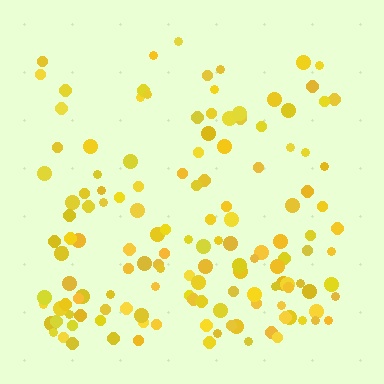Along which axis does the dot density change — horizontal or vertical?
Vertical.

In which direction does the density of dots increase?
From top to bottom, with the bottom side densest.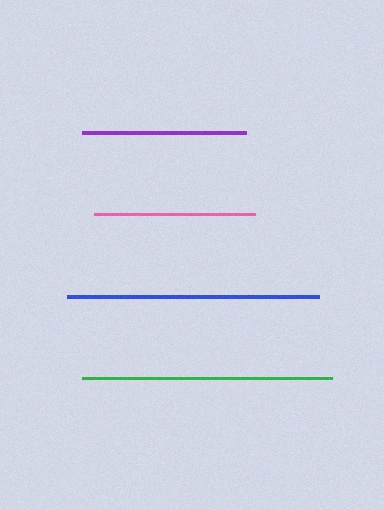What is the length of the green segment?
The green segment is approximately 251 pixels long.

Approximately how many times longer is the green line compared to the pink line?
The green line is approximately 1.6 times the length of the pink line.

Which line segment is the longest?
The blue line is the longest at approximately 252 pixels.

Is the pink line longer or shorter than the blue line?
The blue line is longer than the pink line.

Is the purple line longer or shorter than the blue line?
The blue line is longer than the purple line.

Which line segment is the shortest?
The pink line is the shortest at approximately 160 pixels.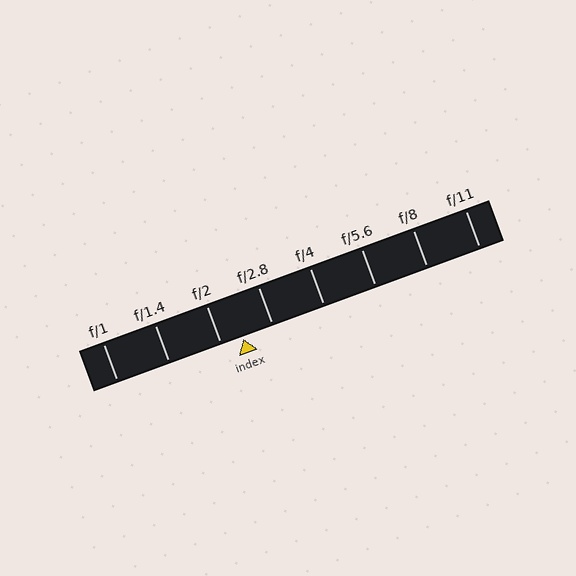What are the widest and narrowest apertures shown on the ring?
The widest aperture shown is f/1 and the narrowest is f/11.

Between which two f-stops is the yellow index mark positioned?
The index mark is between f/2 and f/2.8.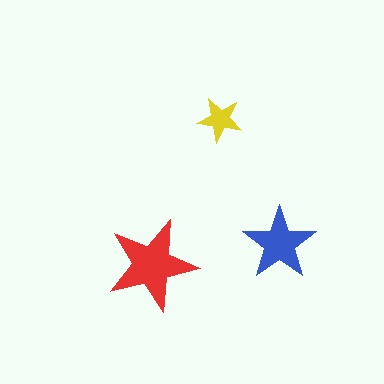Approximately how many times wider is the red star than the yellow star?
About 2 times wider.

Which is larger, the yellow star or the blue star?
The blue one.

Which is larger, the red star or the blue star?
The red one.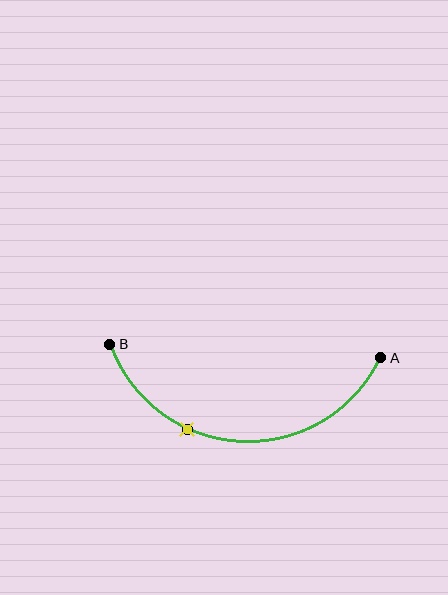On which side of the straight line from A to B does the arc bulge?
The arc bulges below the straight line connecting A and B.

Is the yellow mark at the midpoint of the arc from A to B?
No. The yellow mark lies on the arc but is closer to endpoint B. The arc midpoint would be at the point on the curve equidistant along the arc from both A and B.